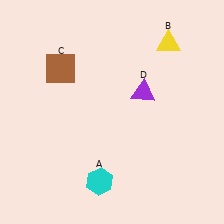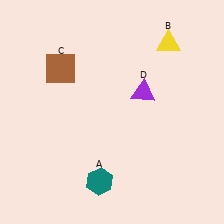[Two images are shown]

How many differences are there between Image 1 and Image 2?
There is 1 difference between the two images.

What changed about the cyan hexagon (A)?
In Image 1, A is cyan. In Image 2, it changed to teal.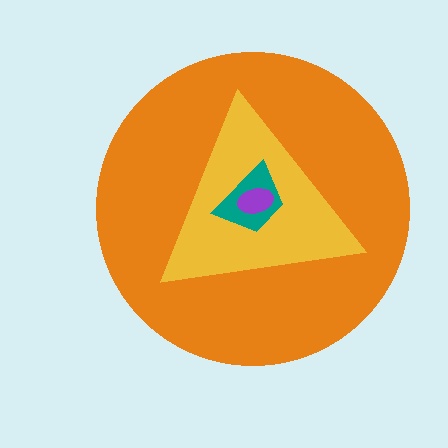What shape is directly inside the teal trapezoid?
The purple ellipse.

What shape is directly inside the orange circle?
The yellow triangle.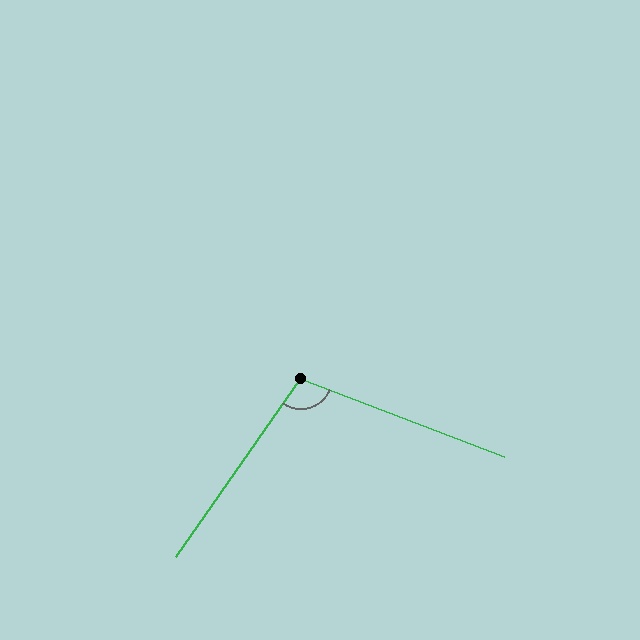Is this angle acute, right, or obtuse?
It is obtuse.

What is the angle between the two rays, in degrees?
Approximately 104 degrees.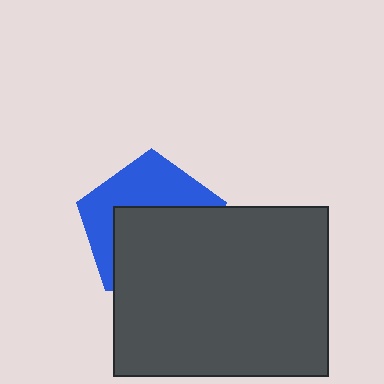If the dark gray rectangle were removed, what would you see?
You would see the complete blue pentagon.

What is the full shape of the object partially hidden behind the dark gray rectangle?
The partially hidden object is a blue pentagon.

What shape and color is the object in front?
The object in front is a dark gray rectangle.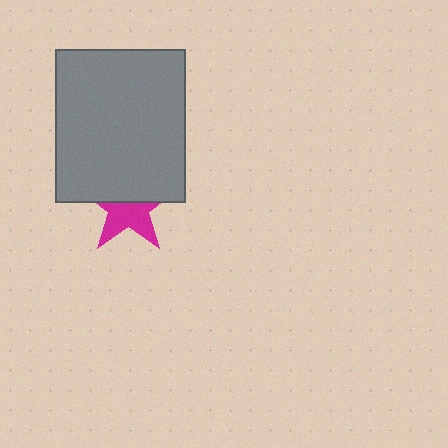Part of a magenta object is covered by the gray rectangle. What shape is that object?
It is a star.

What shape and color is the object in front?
The object in front is a gray rectangle.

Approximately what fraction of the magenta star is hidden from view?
Roughly 50% of the magenta star is hidden behind the gray rectangle.